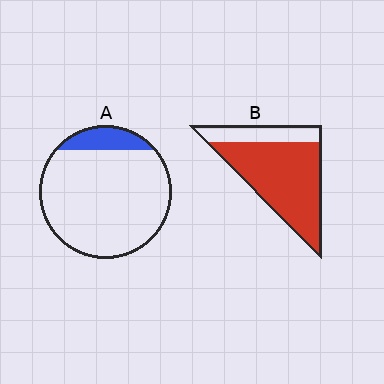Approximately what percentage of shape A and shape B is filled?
A is approximately 15% and B is approximately 75%.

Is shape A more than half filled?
No.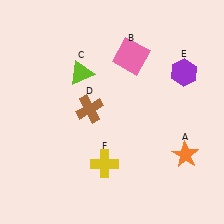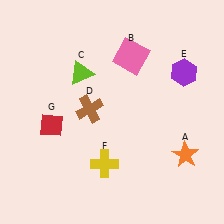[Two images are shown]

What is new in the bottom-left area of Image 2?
A red diamond (G) was added in the bottom-left area of Image 2.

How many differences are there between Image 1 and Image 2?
There is 1 difference between the two images.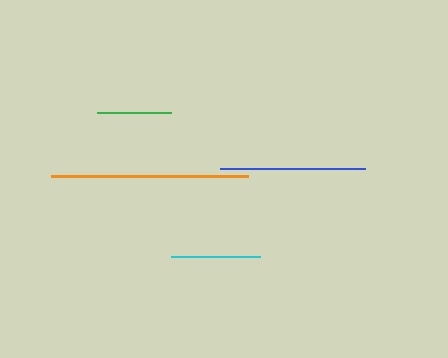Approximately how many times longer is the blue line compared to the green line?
The blue line is approximately 2.0 times the length of the green line.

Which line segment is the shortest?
The green line is the shortest at approximately 74 pixels.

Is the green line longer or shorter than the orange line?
The orange line is longer than the green line.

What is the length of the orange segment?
The orange segment is approximately 197 pixels long.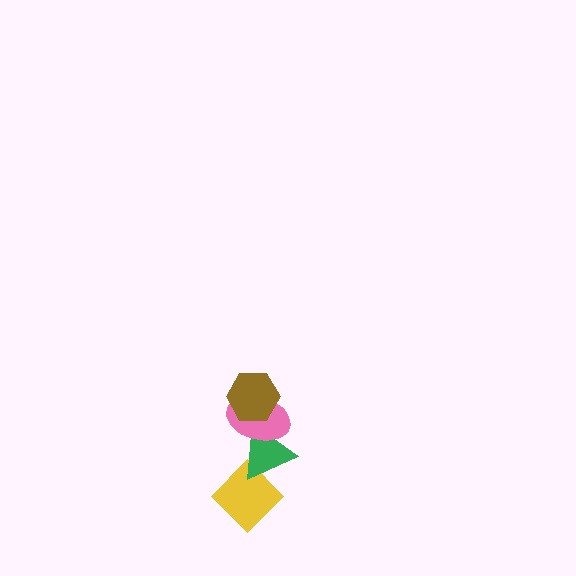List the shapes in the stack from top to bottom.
From top to bottom: the brown hexagon, the pink ellipse, the green triangle, the yellow diamond.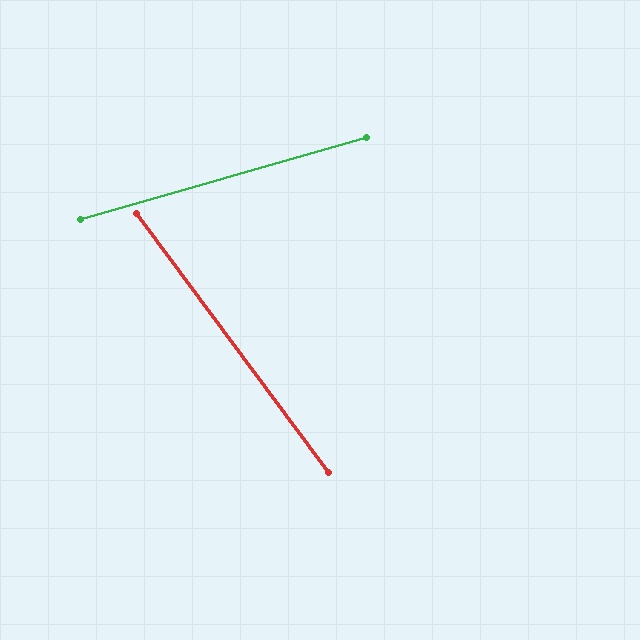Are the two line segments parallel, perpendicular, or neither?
Neither parallel nor perpendicular — they differ by about 69°.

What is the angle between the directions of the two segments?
Approximately 69 degrees.